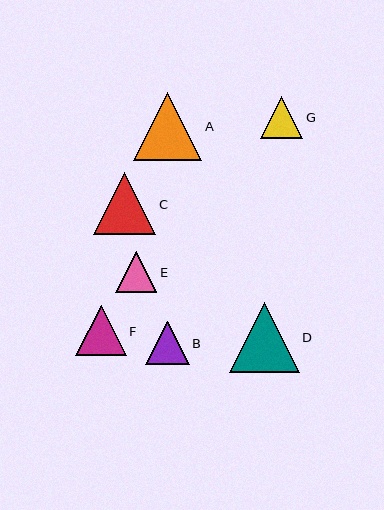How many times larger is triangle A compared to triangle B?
Triangle A is approximately 1.6 times the size of triangle B.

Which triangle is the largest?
Triangle D is the largest with a size of approximately 70 pixels.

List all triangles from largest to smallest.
From largest to smallest: D, A, C, F, B, G, E.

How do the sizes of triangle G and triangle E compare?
Triangle G and triangle E are approximately the same size.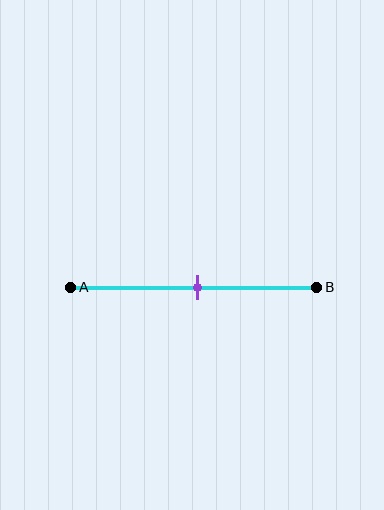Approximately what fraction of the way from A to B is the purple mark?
The purple mark is approximately 50% of the way from A to B.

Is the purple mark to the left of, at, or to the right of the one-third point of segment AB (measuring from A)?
The purple mark is to the right of the one-third point of segment AB.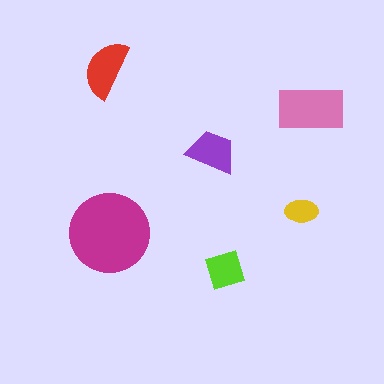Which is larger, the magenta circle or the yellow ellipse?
The magenta circle.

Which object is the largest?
The magenta circle.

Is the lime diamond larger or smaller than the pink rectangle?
Smaller.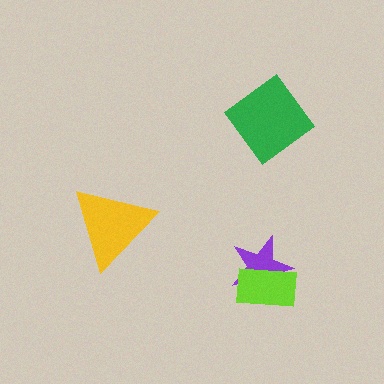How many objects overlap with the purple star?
1 object overlaps with the purple star.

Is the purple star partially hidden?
Yes, it is partially covered by another shape.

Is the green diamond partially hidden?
No, no other shape covers it.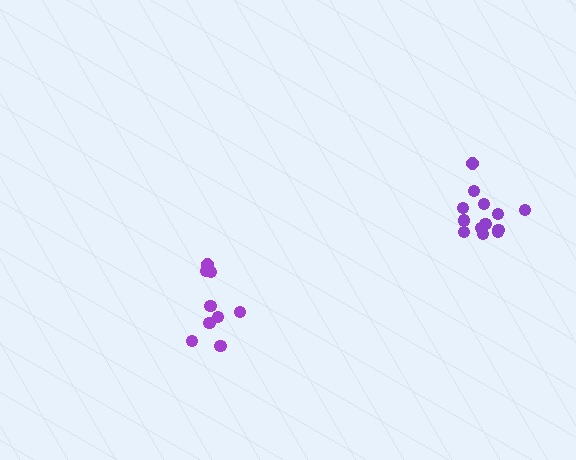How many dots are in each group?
Group 1: 13 dots, Group 2: 9 dots (22 total).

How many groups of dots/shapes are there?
There are 2 groups.